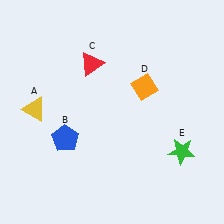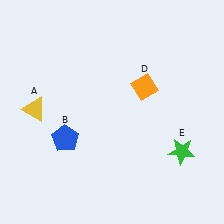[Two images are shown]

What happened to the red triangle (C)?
The red triangle (C) was removed in Image 2. It was in the top-left area of Image 1.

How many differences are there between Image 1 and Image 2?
There is 1 difference between the two images.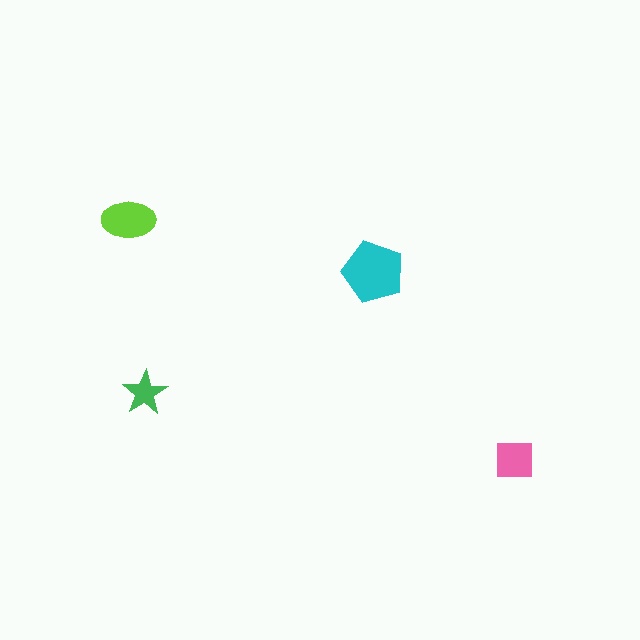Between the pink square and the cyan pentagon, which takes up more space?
The cyan pentagon.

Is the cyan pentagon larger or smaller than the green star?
Larger.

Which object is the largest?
The cyan pentagon.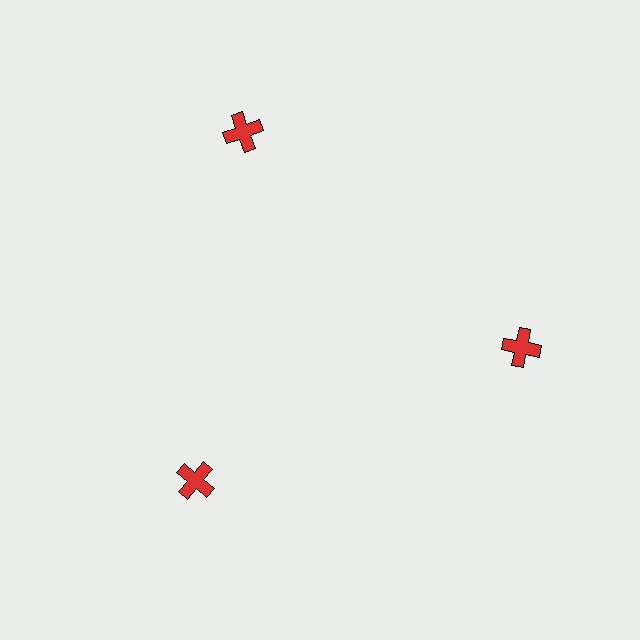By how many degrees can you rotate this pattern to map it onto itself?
The pattern maps onto itself every 120 degrees of rotation.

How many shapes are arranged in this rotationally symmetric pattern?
There are 3 shapes, arranged in 3 groups of 1.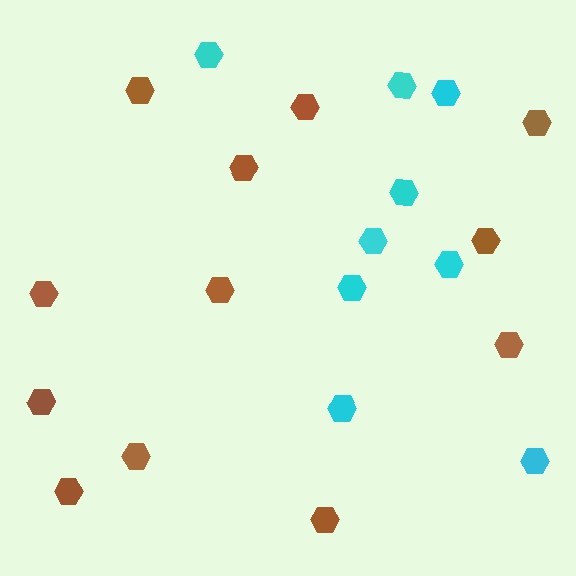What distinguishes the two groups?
There are 2 groups: one group of cyan hexagons (9) and one group of brown hexagons (12).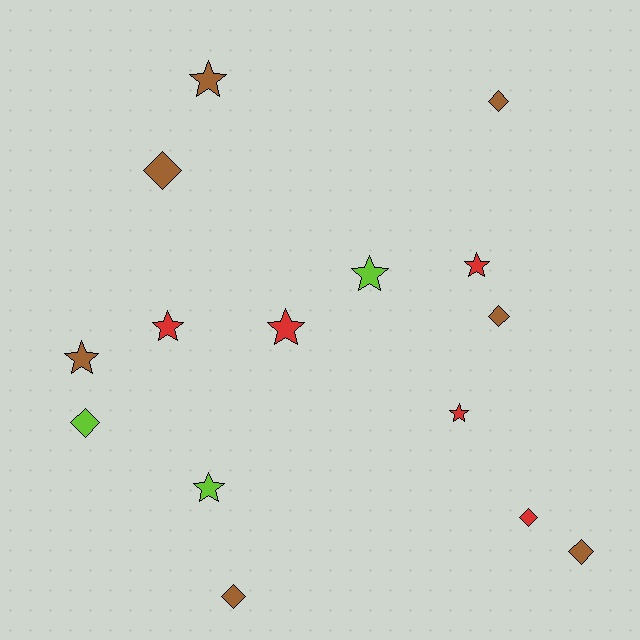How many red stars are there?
There are 4 red stars.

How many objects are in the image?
There are 15 objects.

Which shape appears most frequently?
Star, with 8 objects.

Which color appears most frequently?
Brown, with 7 objects.